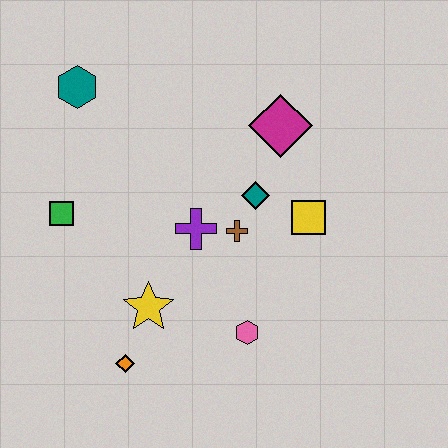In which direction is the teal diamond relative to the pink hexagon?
The teal diamond is above the pink hexagon.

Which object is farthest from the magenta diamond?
The orange diamond is farthest from the magenta diamond.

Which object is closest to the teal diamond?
The brown cross is closest to the teal diamond.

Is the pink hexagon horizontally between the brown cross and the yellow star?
No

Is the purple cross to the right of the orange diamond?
Yes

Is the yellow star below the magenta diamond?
Yes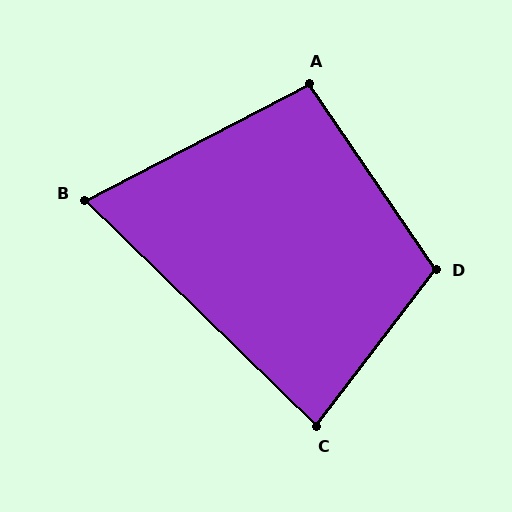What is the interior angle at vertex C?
Approximately 83 degrees (acute).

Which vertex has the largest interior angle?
D, at approximately 108 degrees.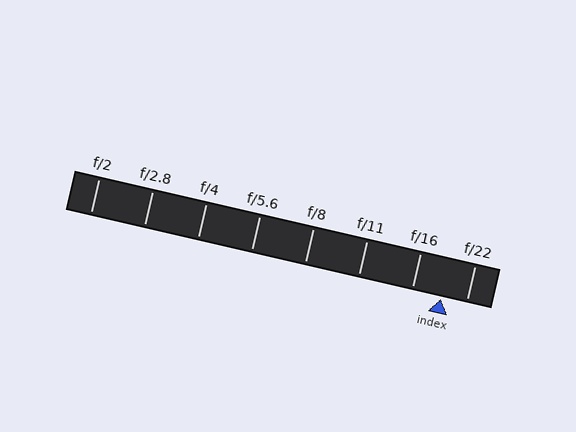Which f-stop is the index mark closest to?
The index mark is closest to f/22.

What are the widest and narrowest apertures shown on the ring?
The widest aperture shown is f/2 and the narrowest is f/22.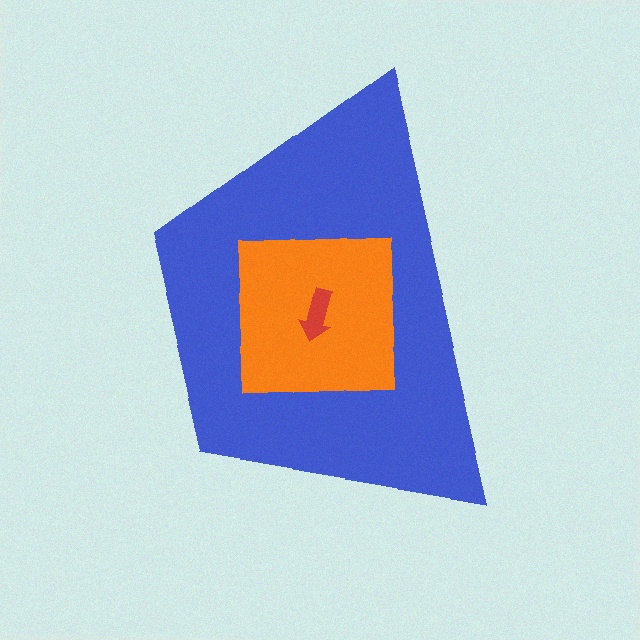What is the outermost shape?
The blue trapezoid.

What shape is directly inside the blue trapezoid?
The orange square.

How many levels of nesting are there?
3.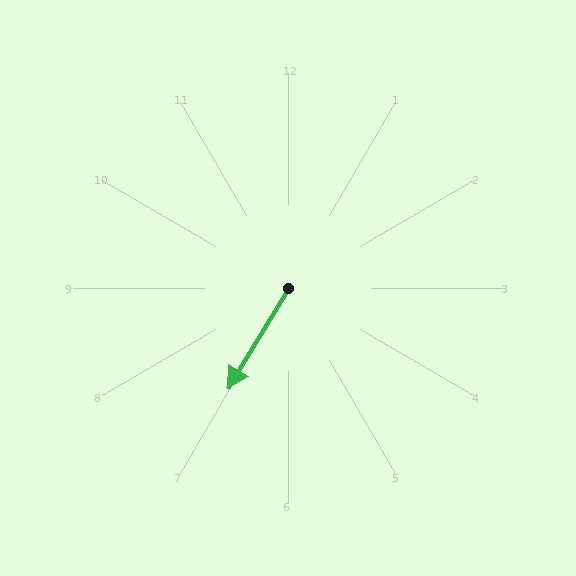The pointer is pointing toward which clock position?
Roughly 7 o'clock.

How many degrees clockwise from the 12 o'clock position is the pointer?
Approximately 211 degrees.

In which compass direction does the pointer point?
Southwest.